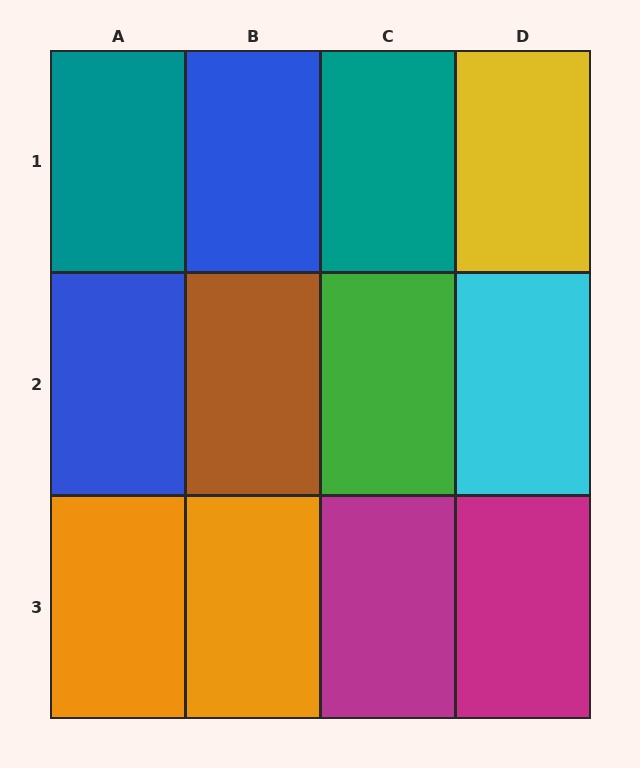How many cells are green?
1 cell is green.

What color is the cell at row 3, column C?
Magenta.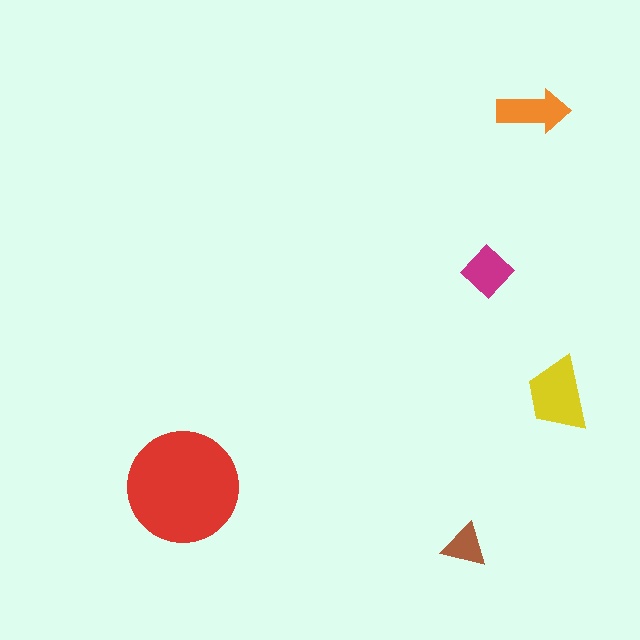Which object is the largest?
The red circle.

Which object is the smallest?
The brown triangle.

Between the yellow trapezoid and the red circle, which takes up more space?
The red circle.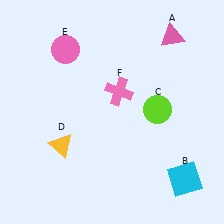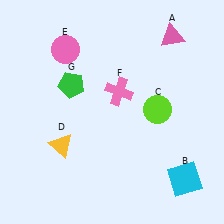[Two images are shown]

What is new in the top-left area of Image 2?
A green pentagon (G) was added in the top-left area of Image 2.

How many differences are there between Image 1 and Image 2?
There is 1 difference between the two images.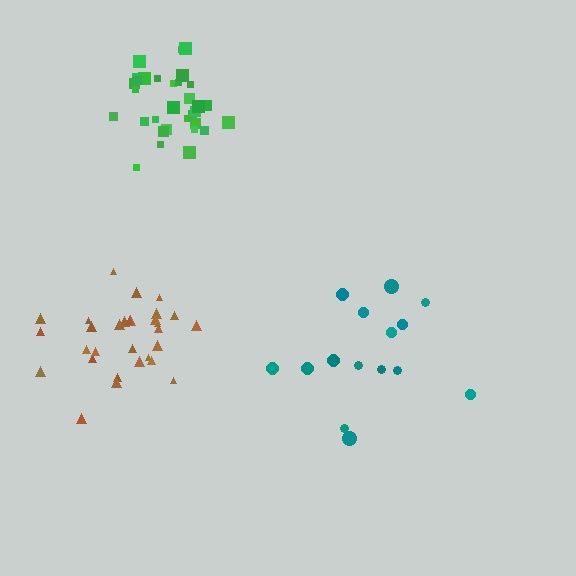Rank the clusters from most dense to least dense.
green, brown, teal.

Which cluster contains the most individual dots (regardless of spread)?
Green (32).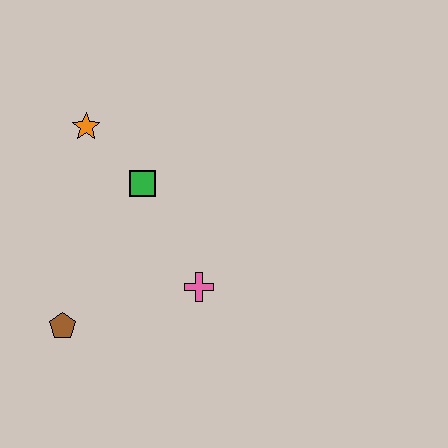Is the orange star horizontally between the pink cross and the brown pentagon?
Yes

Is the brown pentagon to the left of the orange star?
Yes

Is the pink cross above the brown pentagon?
Yes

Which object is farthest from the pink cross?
The orange star is farthest from the pink cross.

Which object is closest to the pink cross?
The green square is closest to the pink cross.